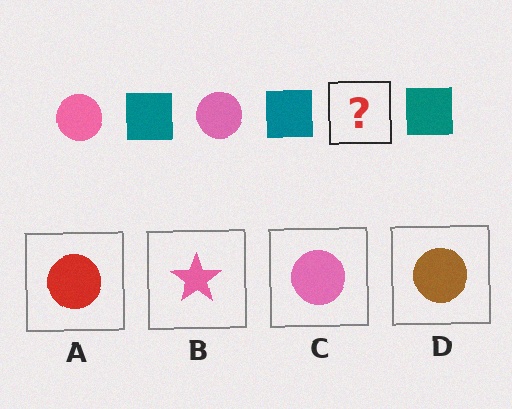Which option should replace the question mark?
Option C.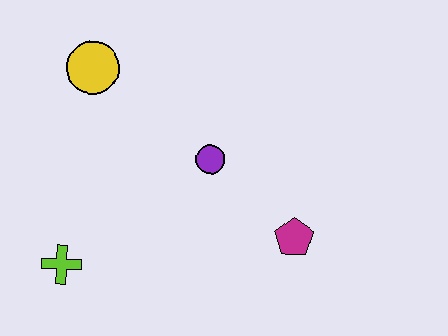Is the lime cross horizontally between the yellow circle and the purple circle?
No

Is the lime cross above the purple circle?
No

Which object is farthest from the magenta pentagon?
The yellow circle is farthest from the magenta pentagon.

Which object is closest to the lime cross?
The purple circle is closest to the lime cross.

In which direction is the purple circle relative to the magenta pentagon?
The purple circle is to the left of the magenta pentagon.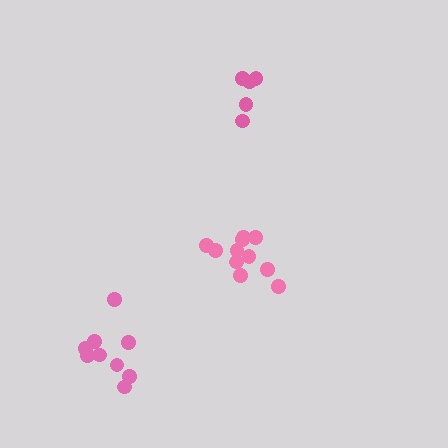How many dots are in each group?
Group 1: 11 dots, Group 2: 9 dots, Group 3: 5 dots (25 total).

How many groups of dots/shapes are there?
There are 3 groups.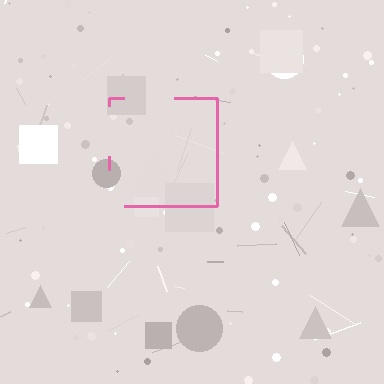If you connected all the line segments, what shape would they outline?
They would outline a square.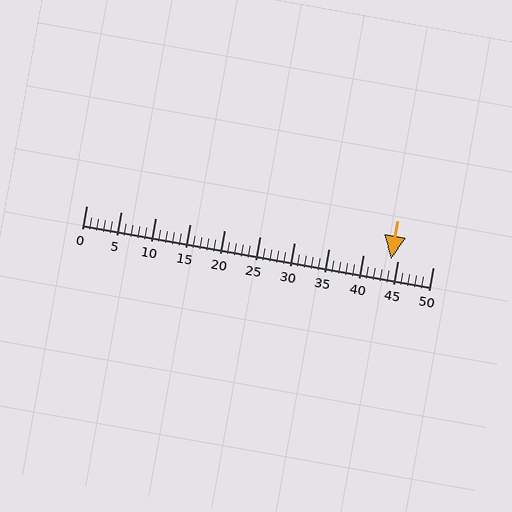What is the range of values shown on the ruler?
The ruler shows values from 0 to 50.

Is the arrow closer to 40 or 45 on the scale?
The arrow is closer to 45.